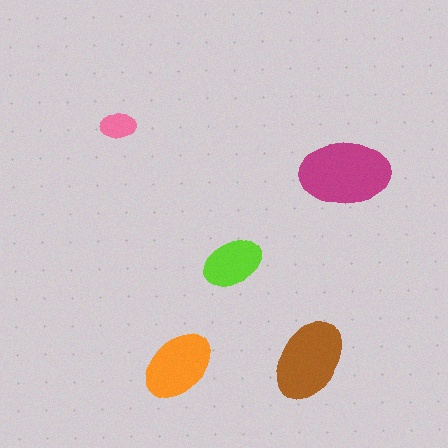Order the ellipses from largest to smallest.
the magenta one, the brown one, the orange one, the lime one, the pink one.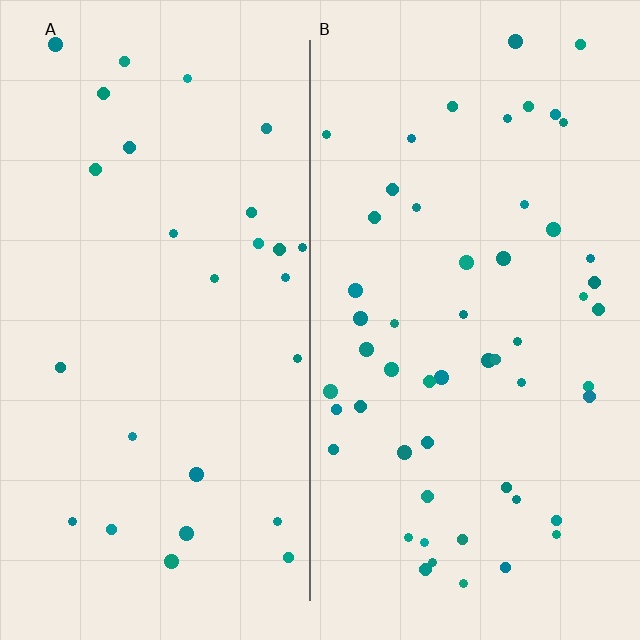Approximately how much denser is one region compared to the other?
Approximately 2.0× — region B over region A.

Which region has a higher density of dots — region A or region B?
B (the right).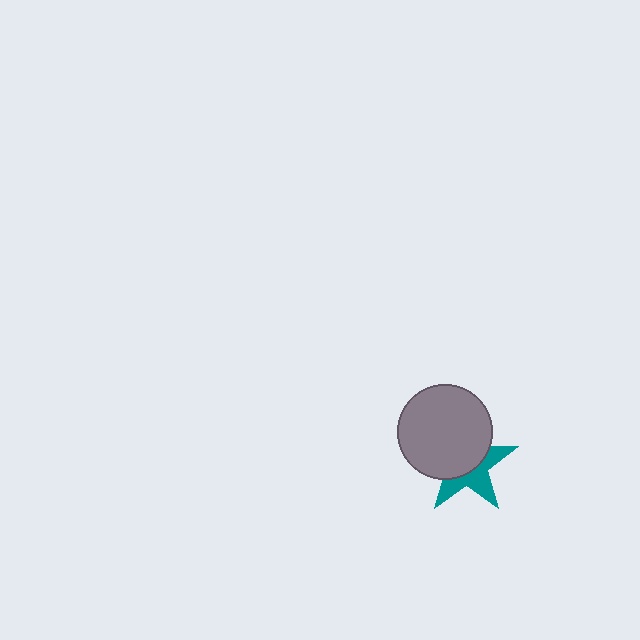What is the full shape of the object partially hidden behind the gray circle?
The partially hidden object is a teal star.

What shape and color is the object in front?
The object in front is a gray circle.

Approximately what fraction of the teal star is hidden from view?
Roughly 56% of the teal star is hidden behind the gray circle.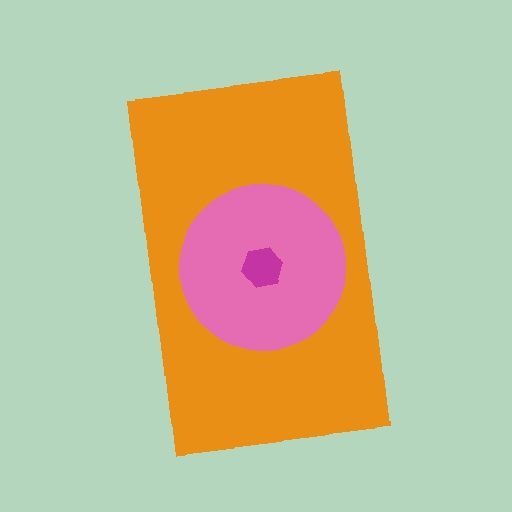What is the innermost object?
The magenta hexagon.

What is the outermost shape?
The orange rectangle.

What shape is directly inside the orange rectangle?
The pink circle.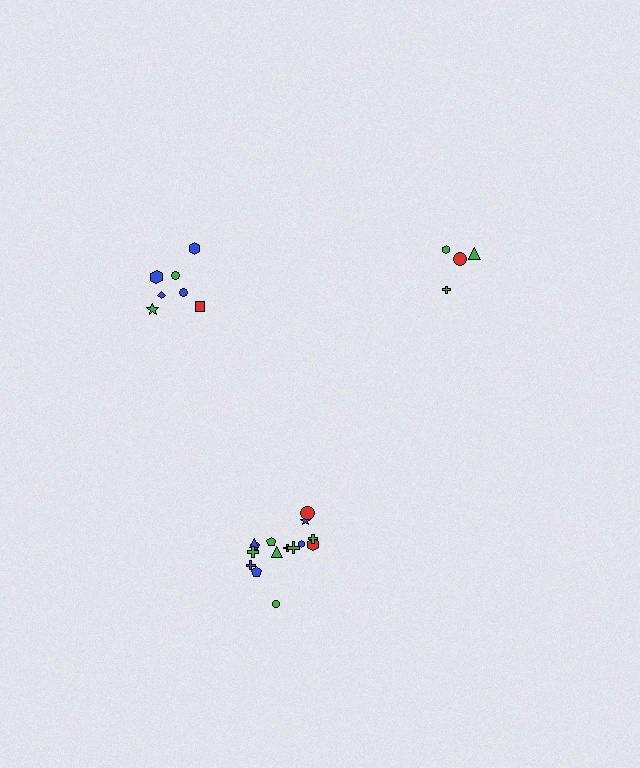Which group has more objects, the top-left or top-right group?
The top-left group.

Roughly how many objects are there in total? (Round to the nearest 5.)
Roughly 25 objects in total.